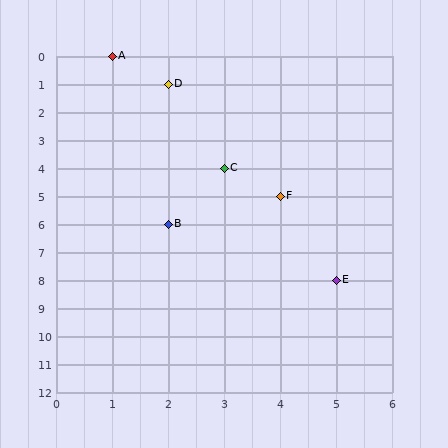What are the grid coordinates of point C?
Point C is at grid coordinates (3, 4).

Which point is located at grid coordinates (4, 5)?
Point F is at (4, 5).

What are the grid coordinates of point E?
Point E is at grid coordinates (5, 8).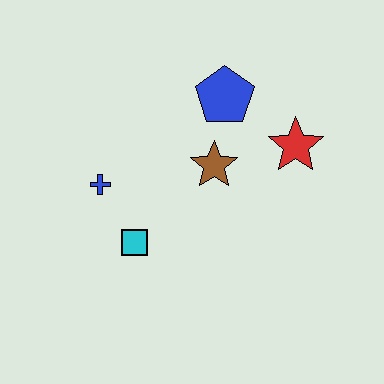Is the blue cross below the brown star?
Yes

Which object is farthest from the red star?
The blue cross is farthest from the red star.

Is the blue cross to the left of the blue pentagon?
Yes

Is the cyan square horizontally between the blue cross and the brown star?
Yes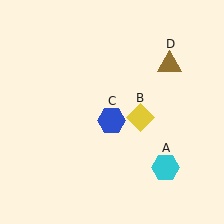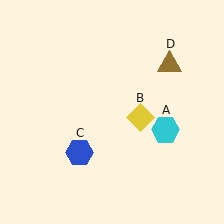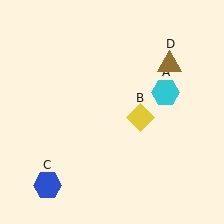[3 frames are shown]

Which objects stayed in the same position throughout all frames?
Yellow diamond (object B) and brown triangle (object D) remained stationary.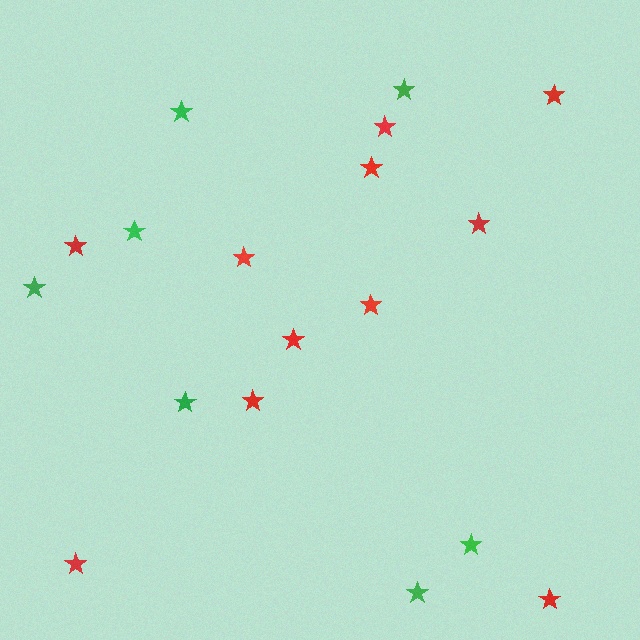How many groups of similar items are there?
There are 2 groups: one group of red stars (11) and one group of green stars (7).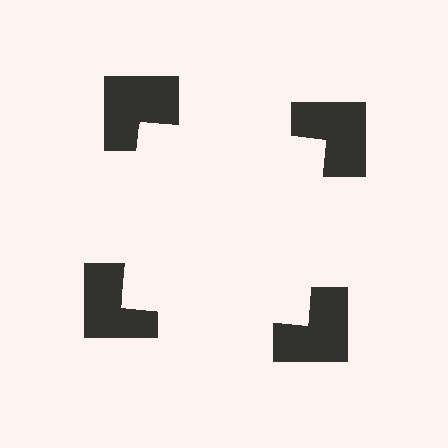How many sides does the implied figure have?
4 sides.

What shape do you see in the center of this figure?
An illusory square — its edges are inferred from the aligned wedge cuts in the notched squares, not physically drawn.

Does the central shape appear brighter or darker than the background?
It typically appears slightly brighter than the background, even though no actual brightness change is drawn.